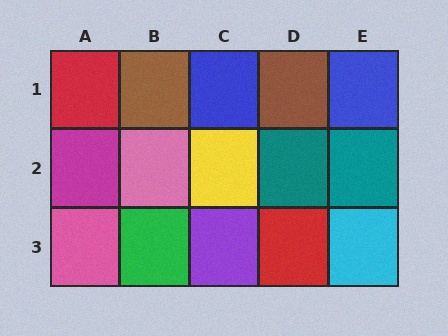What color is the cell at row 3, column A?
Pink.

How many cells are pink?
2 cells are pink.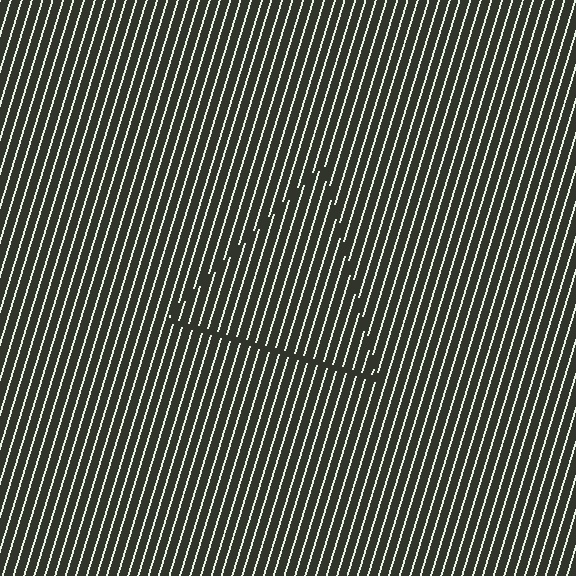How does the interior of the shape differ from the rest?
The interior of the shape contains the same grating, shifted by half a period — the contour is defined by the phase discontinuity where line-ends from the inner and outer gratings abut.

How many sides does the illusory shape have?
3 sides — the line-ends trace a triangle.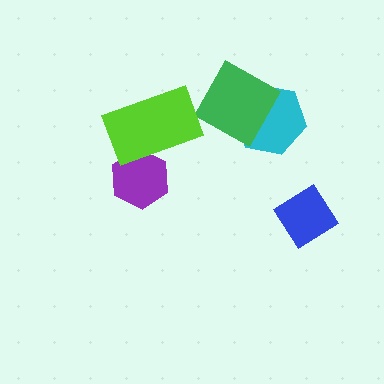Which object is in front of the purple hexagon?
The lime rectangle is in front of the purple hexagon.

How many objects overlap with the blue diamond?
0 objects overlap with the blue diamond.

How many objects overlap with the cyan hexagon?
1 object overlaps with the cyan hexagon.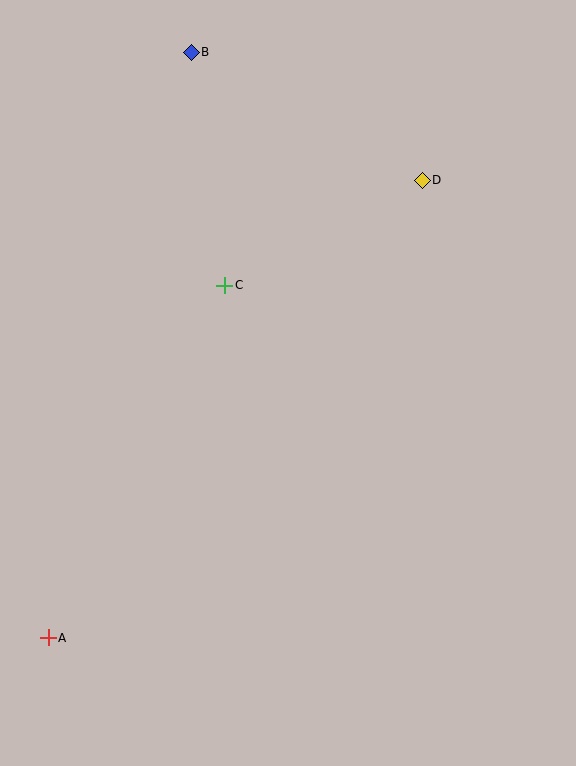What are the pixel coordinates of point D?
Point D is at (422, 180).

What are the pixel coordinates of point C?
Point C is at (225, 285).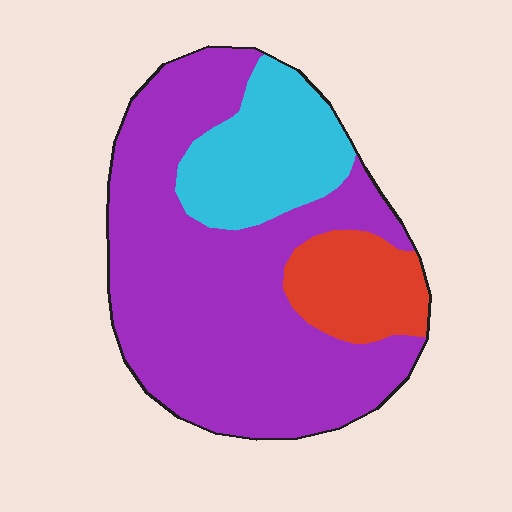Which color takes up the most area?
Purple, at roughly 65%.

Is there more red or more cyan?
Cyan.